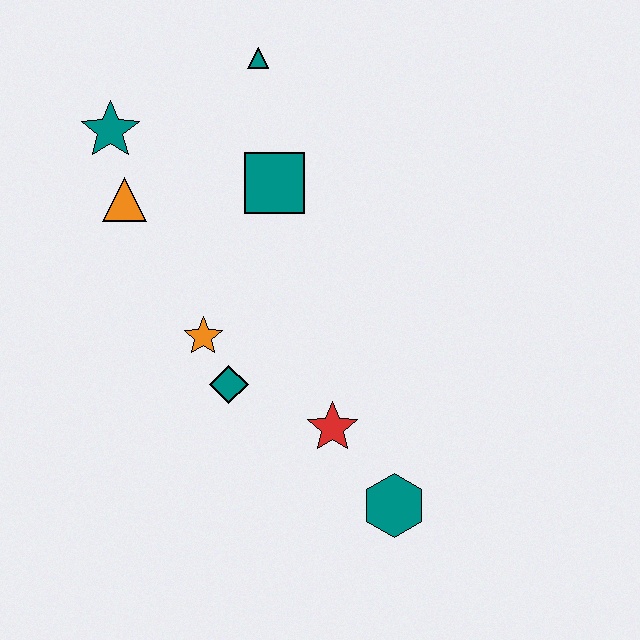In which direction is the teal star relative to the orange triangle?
The teal star is above the orange triangle.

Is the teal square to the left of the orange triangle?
No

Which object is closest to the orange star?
The teal diamond is closest to the orange star.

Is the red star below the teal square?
Yes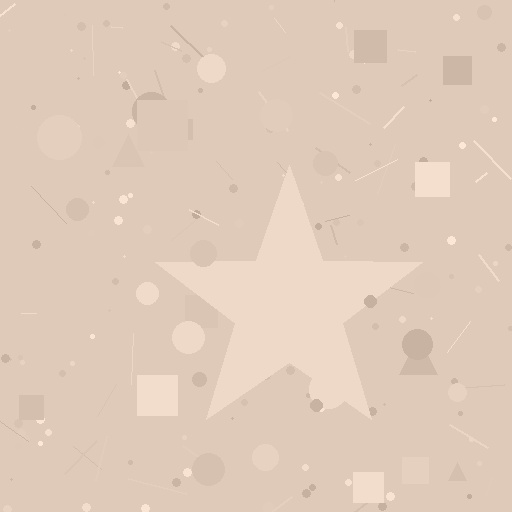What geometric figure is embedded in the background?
A star is embedded in the background.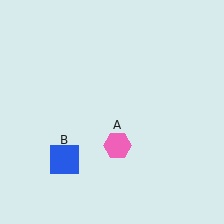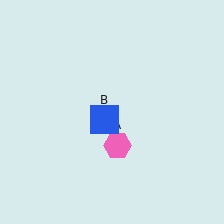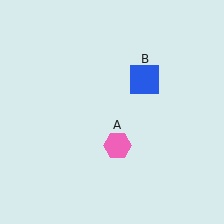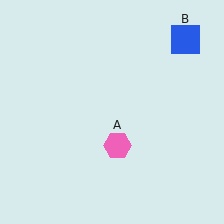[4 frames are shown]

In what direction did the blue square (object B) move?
The blue square (object B) moved up and to the right.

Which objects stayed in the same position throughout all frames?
Pink hexagon (object A) remained stationary.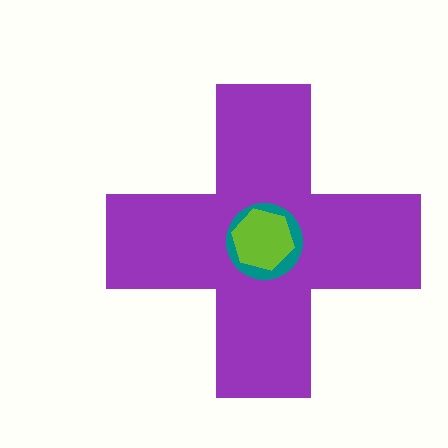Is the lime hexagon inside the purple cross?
Yes.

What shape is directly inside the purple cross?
The teal circle.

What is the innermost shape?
The lime hexagon.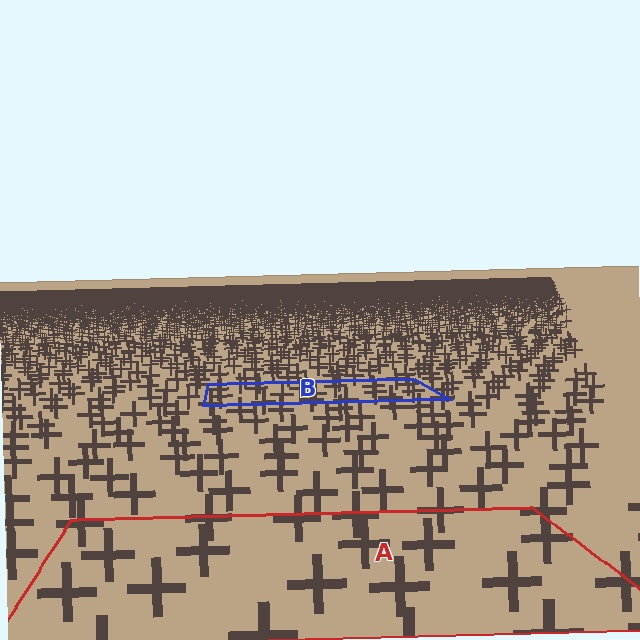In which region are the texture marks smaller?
The texture marks are smaller in region B, because it is farther away.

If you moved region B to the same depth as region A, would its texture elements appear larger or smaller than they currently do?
They would appear larger. At a closer depth, the same texture elements are projected at a bigger on-screen size.